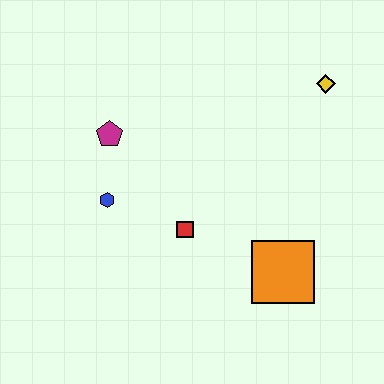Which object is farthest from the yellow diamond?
The blue hexagon is farthest from the yellow diamond.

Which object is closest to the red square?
The blue hexagon is closest to the red square.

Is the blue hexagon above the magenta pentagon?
No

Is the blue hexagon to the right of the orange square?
No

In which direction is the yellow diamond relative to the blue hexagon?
The yellow diamond is to the right of the blue hexagon.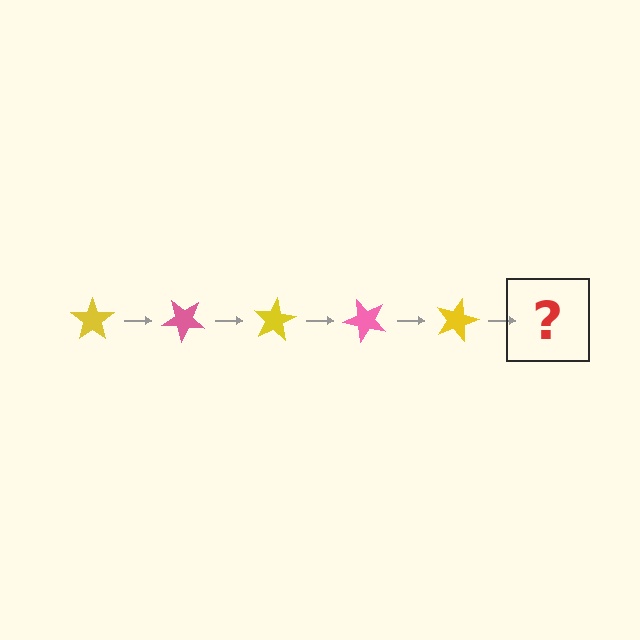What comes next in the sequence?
The next element should be a pink star, rotated 200 degrees from the start.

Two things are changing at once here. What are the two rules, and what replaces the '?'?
The two rules are that it rotates 40 degrees each step and the color cycles through yellow and pink. The '?' should be a pink star, rotated 200 degrees from the start.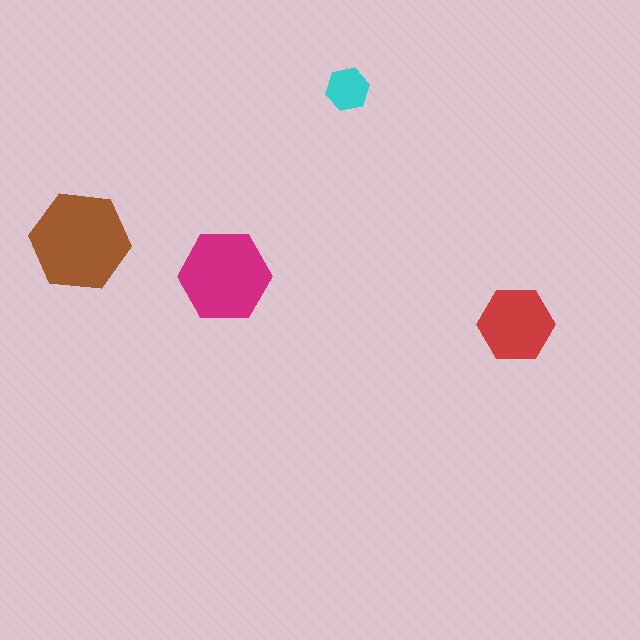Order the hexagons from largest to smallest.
the brown one, the magenta one, the red one, the cyan one.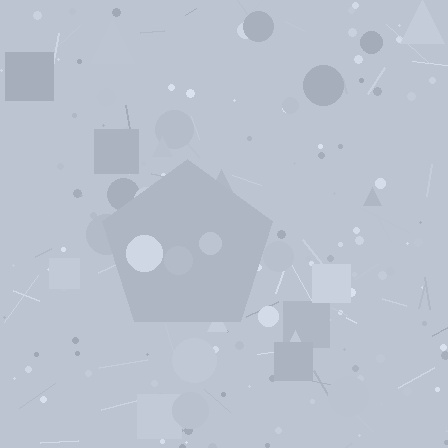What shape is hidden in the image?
A pentagon is hidden in the image.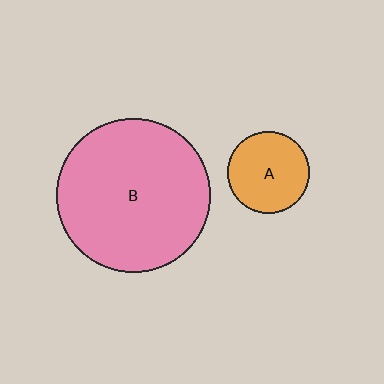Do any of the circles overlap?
No, none of the circles overlap.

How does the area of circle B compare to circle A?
Approximately 3.5 times.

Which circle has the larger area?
Circle B (pink).